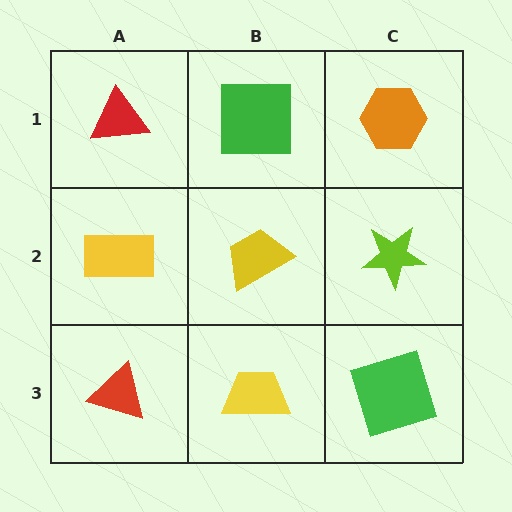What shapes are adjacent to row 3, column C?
A lime star (row 2, column C), a yellow trapezoid (row 3, column B).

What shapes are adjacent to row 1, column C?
A lime star (row 2, column C), a green square (row 1, column B).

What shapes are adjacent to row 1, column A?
A yellow rectangle (row 2, column A), a green square (row 1, column B).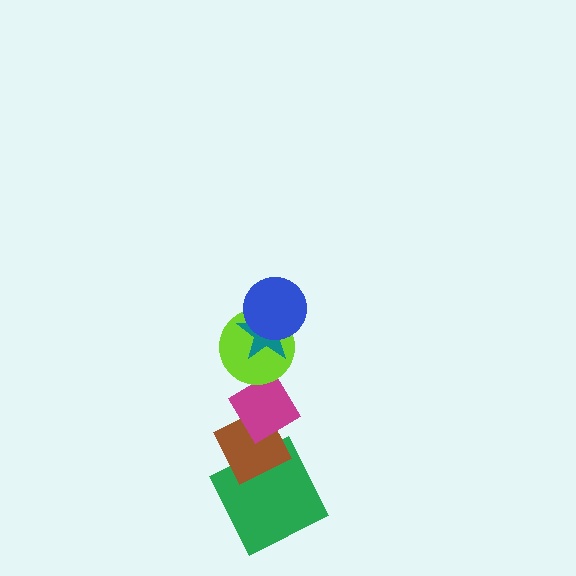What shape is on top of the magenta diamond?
The lime circle is on top of the magenta diamond.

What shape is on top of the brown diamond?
The magenta diamond is on top of the brown diamond.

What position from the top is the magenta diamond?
The magenta diamond is 4th from the top.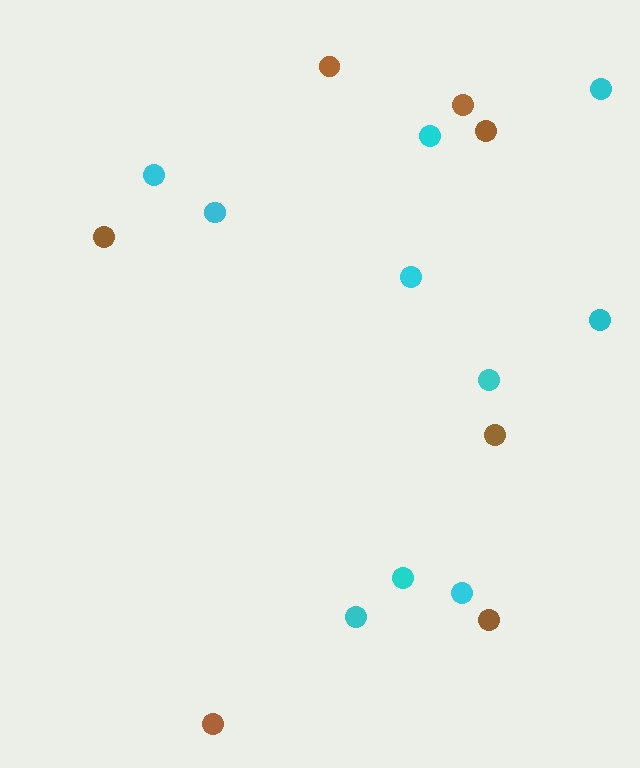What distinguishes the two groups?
There are 2 groups: one group of brown circles (7) and one group of cyan circles (10).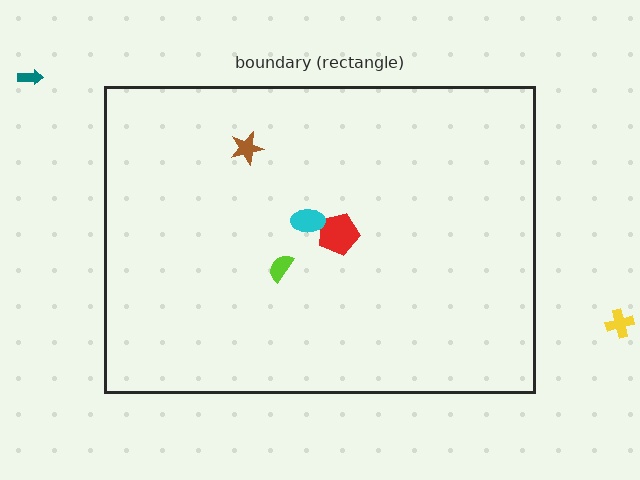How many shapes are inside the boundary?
4 inside, 2 outside.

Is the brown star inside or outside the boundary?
Inside.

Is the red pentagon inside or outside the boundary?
Inside.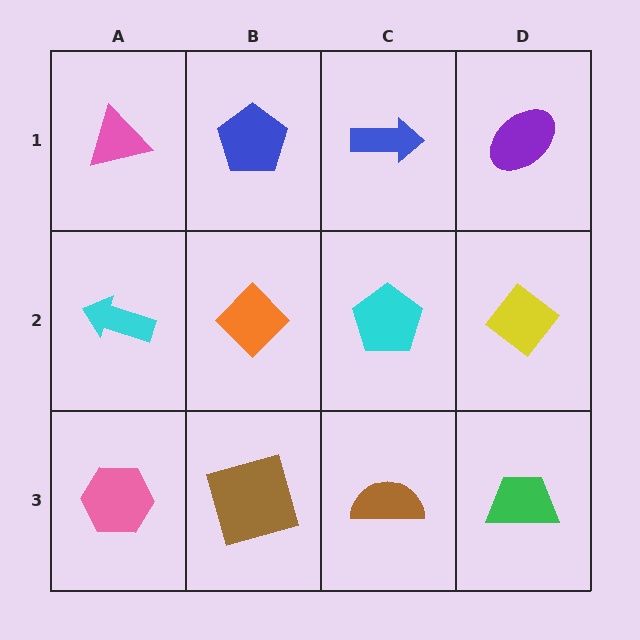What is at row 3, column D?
A green trapezoid.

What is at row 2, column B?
An orange diamond.